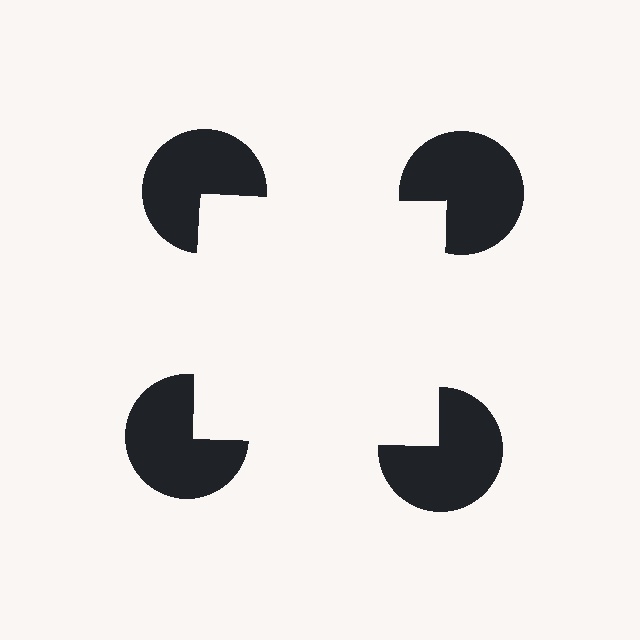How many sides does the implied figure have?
4 sides.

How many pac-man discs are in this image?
There are 4 — one at each vertex of the illusory square.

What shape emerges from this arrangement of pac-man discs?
An illusory square — its edges are inferred from the aligned wedge cuts in the pac-man discs, not physically drawn.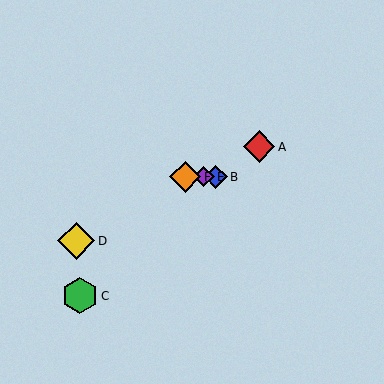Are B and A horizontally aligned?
No, B is at y≈177 and A is at y≈147.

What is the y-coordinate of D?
Object D is at y≈241.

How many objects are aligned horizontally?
3 objects (B, E, F) are aligned horizontally.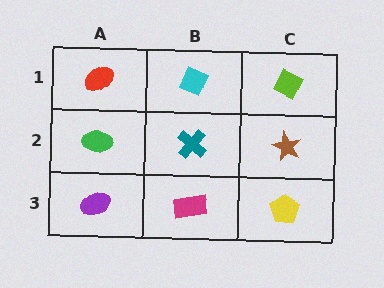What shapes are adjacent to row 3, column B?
A teal cross (row 2, column B), a purple ellipse (row 3, column A), a yellow pentagon (row 3, column C).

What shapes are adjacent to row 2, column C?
A lime diamond (row 1, column C), a yellow pentagon (row 3, column C), a teal cross (row 2, column B).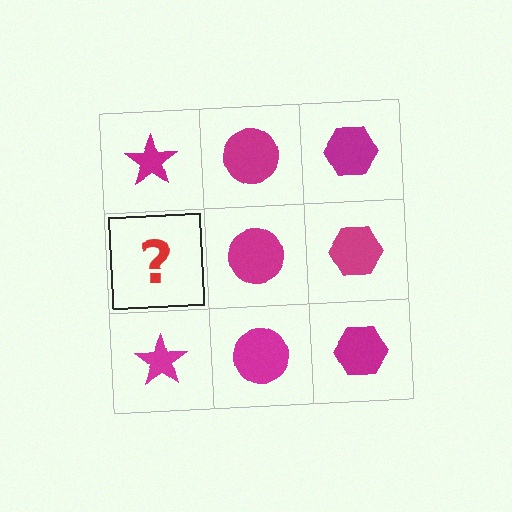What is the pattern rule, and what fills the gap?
The rule is that each column has a consistent shape. The gap should be filled with a magenta star.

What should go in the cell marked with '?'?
The missing cell should contain a magenta star.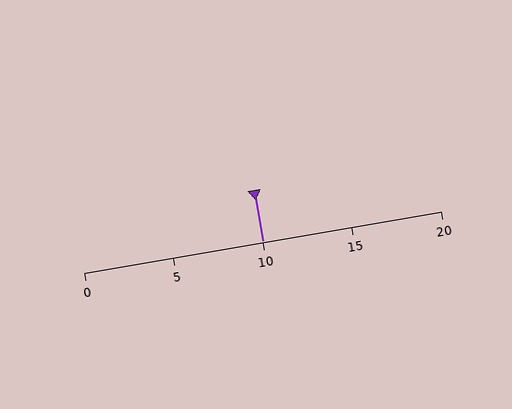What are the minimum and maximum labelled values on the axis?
The axis runs from 0 to 20.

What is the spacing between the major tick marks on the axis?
The major ticks are spaced 5 apart.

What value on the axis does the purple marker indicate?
The marker indicates approximately 10.